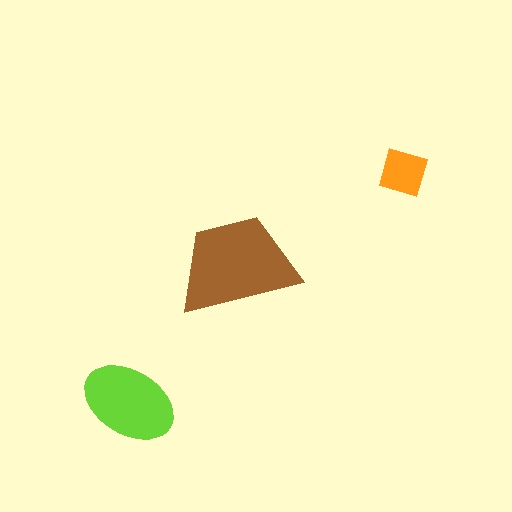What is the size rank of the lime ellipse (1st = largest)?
2nd.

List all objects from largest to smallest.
The brown trapezoid, the lime ellipse, the orange square.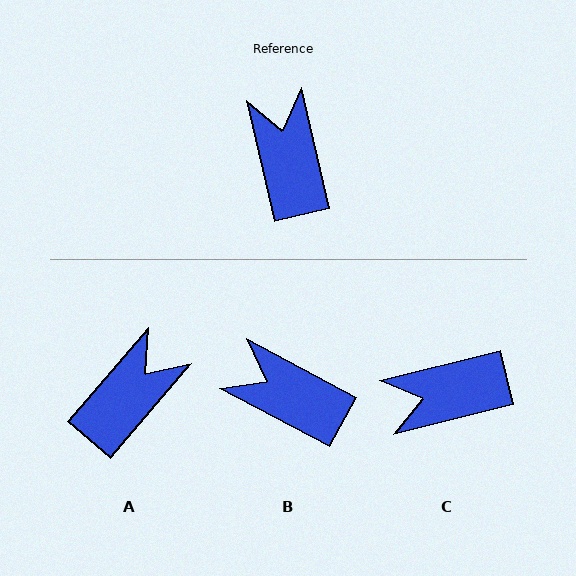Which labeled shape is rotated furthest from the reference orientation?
C, about 91 degrees away.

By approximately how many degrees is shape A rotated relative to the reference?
Approximately 54 degrees clockwise.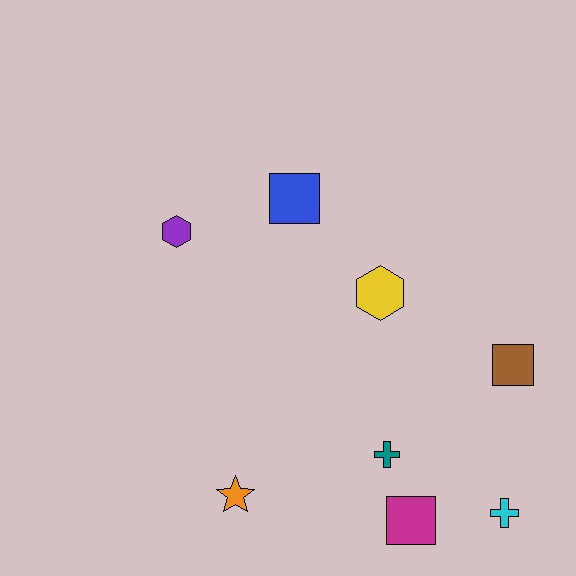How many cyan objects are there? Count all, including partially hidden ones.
There is 1 cyan object.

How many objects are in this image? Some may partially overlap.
There are 8 objects.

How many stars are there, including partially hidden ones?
There is 1 star.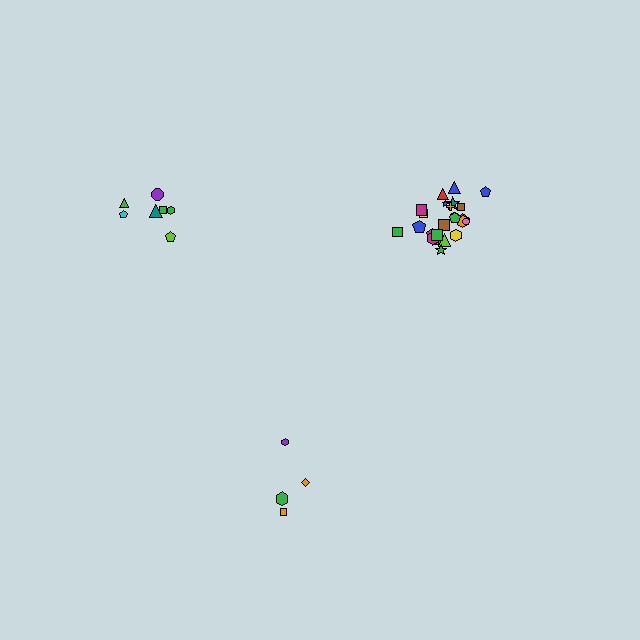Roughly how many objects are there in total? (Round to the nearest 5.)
Roughly 35 objects in total.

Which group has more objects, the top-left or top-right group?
The top-right group.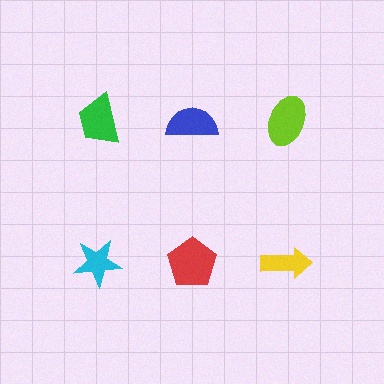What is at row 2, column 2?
A red pentagon.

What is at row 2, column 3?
A yellow arrow.